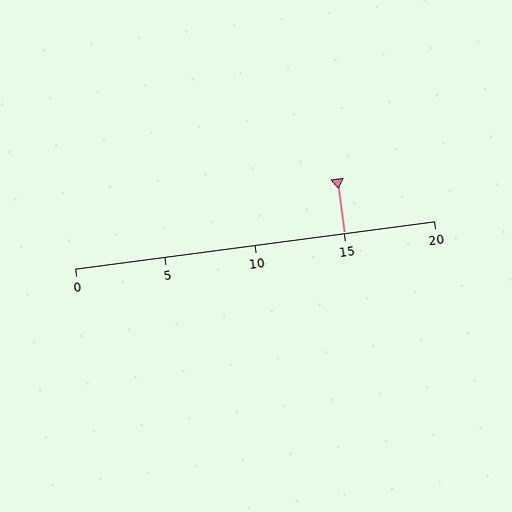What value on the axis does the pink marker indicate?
The marker indicates approximately 15.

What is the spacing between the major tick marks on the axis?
The major ticks are spaced 5 apart.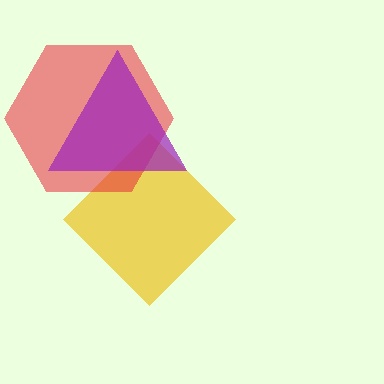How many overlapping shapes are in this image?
There are 3 overlapping shapes in the image.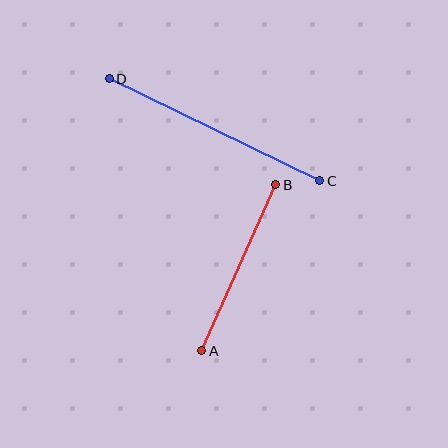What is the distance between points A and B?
The distance is approximately 181 pixels.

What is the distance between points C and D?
The distance is approximately 234 pixels.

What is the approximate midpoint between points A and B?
The midpoint is at approximately (239, 268) pixels.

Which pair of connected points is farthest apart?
Points C and D are farthest apart.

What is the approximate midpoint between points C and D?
The midpoint is at approximately (214, 130) pixels.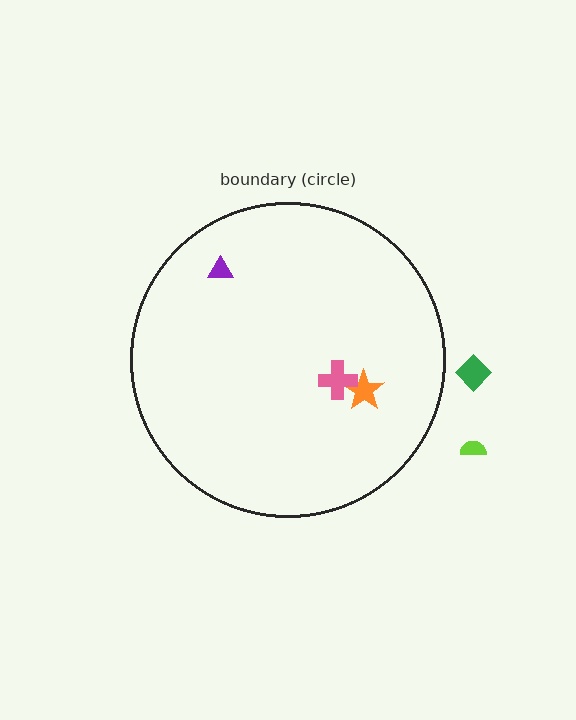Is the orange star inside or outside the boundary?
Inside.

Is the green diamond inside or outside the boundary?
Outside.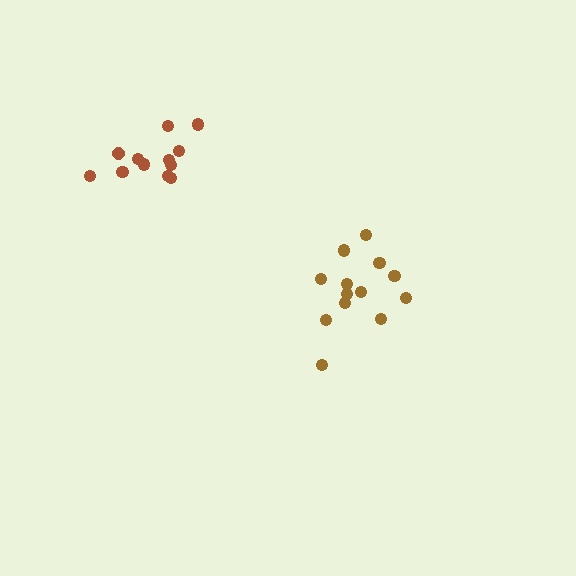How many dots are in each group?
Group 1: 13 dots, Group 2: 12 dots (25 total).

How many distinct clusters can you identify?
There are 2 distinct clusters.